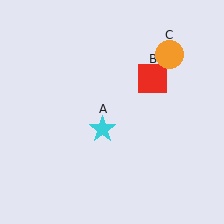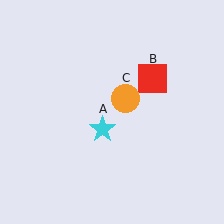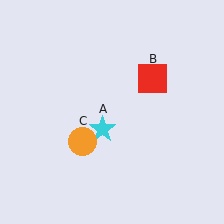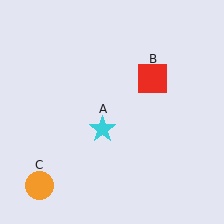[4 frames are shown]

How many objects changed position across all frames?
1 object changed position: orange circle (object C).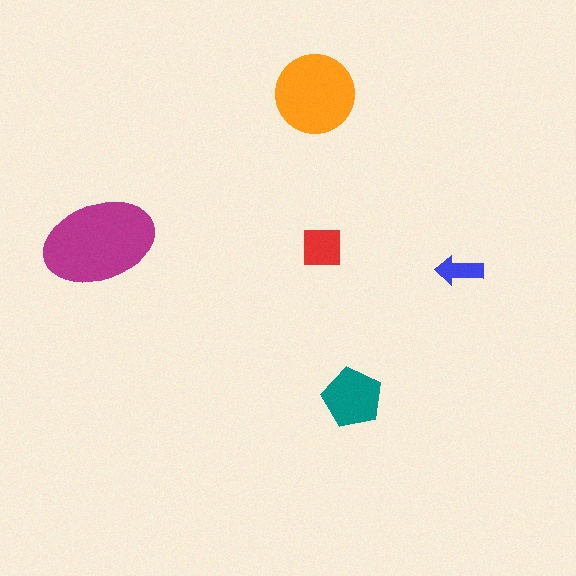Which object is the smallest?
The blue arrow.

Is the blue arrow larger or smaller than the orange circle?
Smaller.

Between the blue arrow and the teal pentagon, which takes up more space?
The teal pentagon.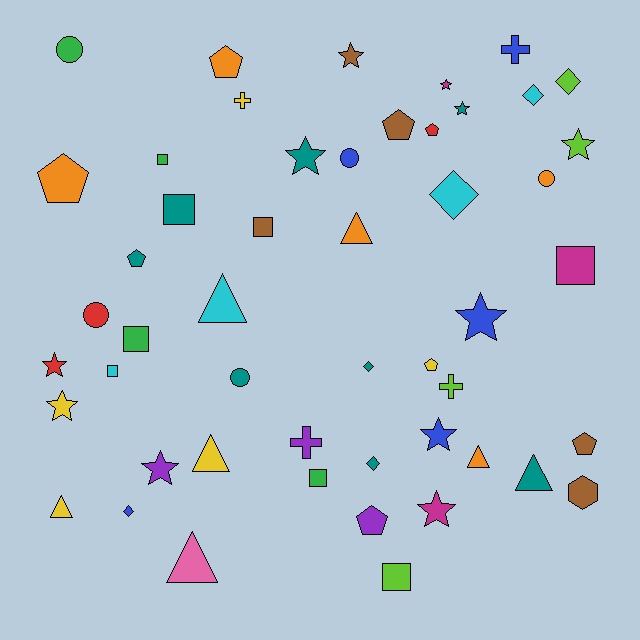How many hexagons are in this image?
There is 1 hexagon.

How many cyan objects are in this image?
There are 4 cyan objects.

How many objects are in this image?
There are 50 objects.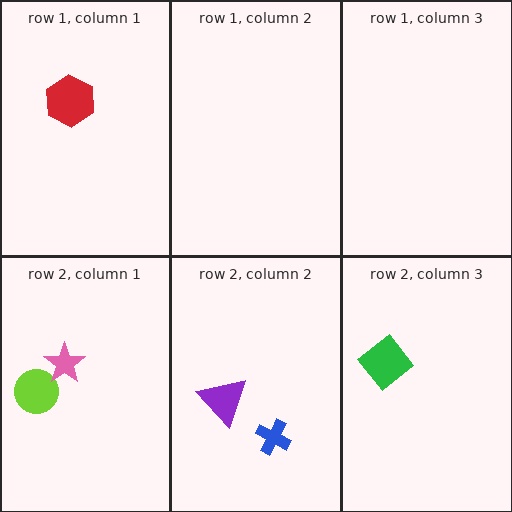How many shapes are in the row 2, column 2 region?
2.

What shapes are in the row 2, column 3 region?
The green diamond.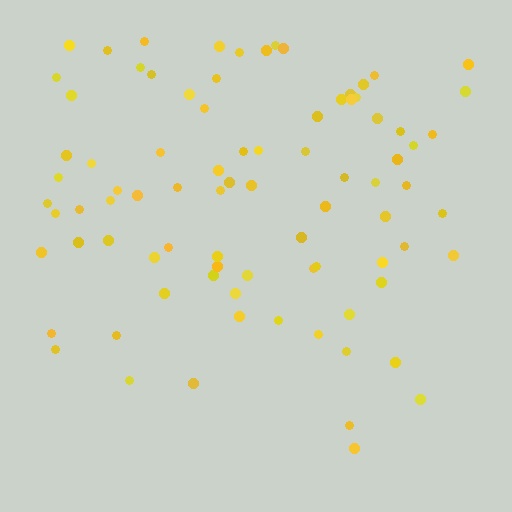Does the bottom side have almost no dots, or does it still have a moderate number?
Still a moderate number, just noticeably fewer than the top.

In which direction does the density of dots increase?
From bottom to top, with the top side densest.